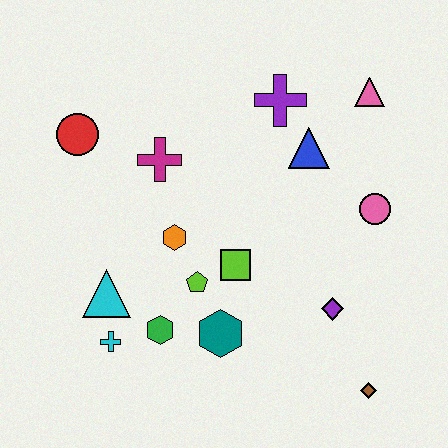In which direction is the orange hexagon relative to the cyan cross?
The orange hexagon is above the cyan cross.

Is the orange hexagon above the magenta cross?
No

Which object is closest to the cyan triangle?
The cyan cross is closest to the cyan triangle.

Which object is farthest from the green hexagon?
The pink triangle is farthest from the green hexagon.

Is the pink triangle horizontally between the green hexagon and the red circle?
No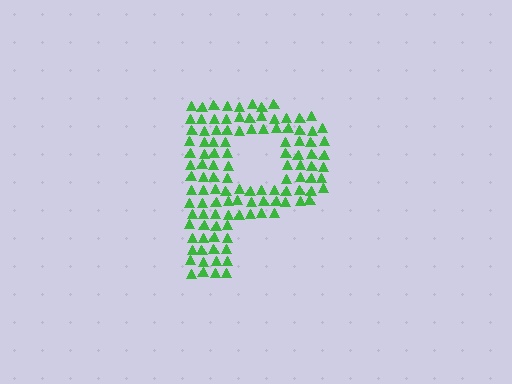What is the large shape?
The large shape is the letter P.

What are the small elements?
The small elements are triangles.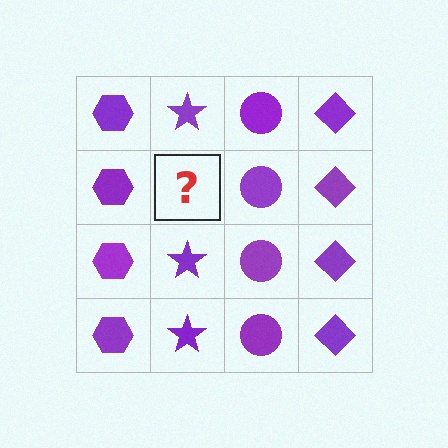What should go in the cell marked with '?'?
The missing cell should contain a purple star.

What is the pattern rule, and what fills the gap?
The rule is that each column has a consistent shape. The gap should be filled with a purple star.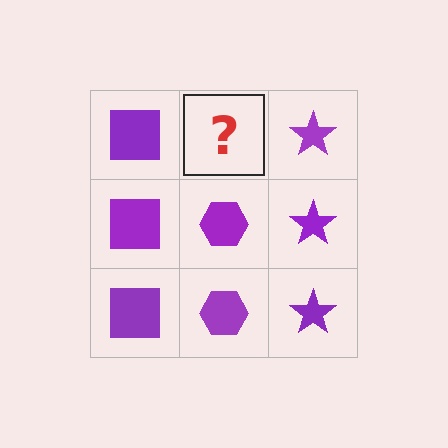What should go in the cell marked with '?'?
The missing cell should contain a purple hexagon.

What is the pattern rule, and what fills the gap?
The rule is that each column has a consistent shape. The gap should be filled with a purple hexagon.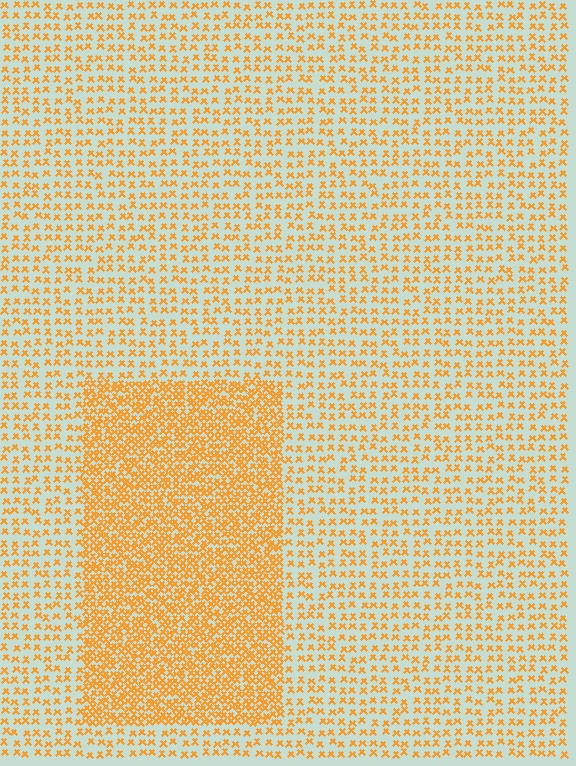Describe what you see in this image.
The image contains small orange elements arranged at two different densities. A rectangle-shaped region is visible where the elements are more densely packed than the surrounding area.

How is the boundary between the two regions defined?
The boundary is defined by a change in element density (approximately 2.3x ratio). All elements are the same color, size, and shape.